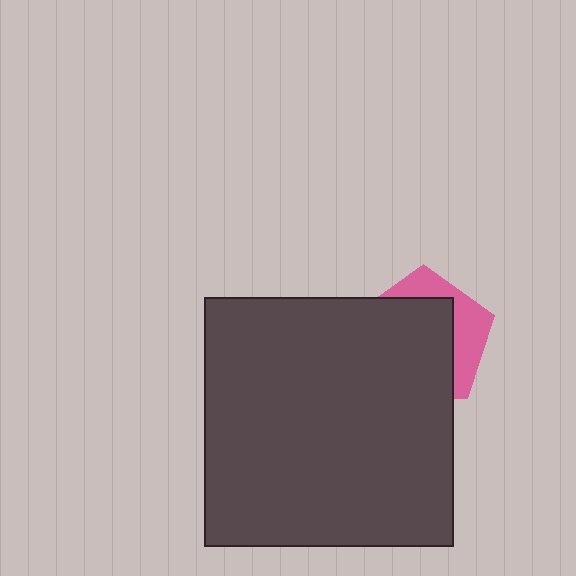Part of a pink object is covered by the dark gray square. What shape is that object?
It is a pentagon.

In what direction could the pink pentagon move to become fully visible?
The pink pentagon could move toward the upper-right. That would shift it out from behind the dark gray square entirely.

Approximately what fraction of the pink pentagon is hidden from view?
Roughly 67% of the pink pentagon is hidden behind the dark gray square.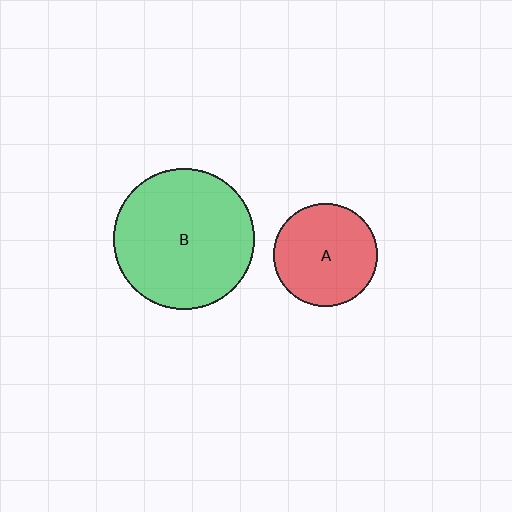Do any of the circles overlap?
No, none of the circles overlap.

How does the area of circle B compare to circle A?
Approximately 1.9 times.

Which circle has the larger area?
Circle B (green).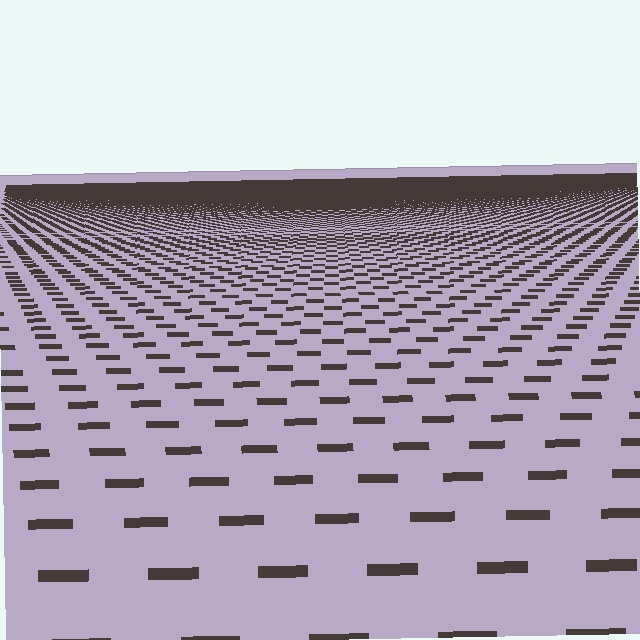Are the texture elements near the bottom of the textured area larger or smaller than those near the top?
Larger. Near the bottom, elements are closer to the viewer and appear at a bigger on-screen size.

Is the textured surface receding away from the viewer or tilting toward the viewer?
The surface is receding away from the viewer. Texture elements get smaller and denser toward the top.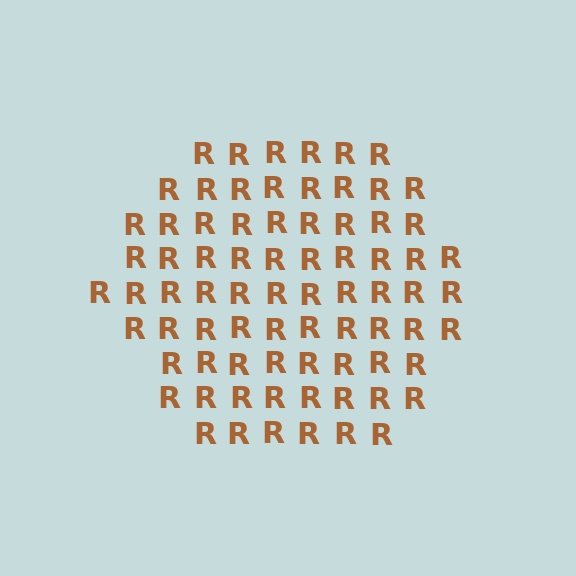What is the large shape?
The large shape is a hexagon.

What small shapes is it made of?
It is made of small letter R's.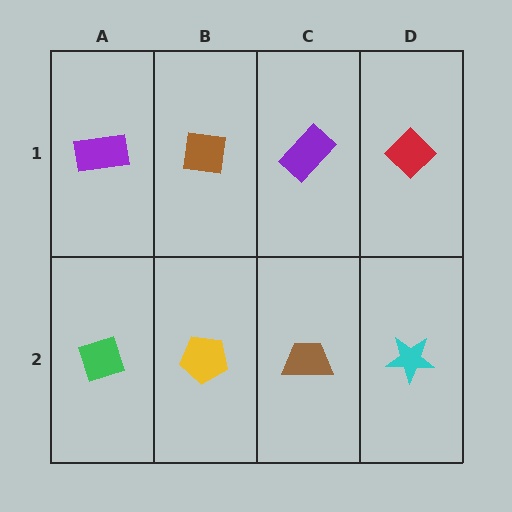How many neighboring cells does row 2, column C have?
3.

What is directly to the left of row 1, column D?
A purple rectangle.